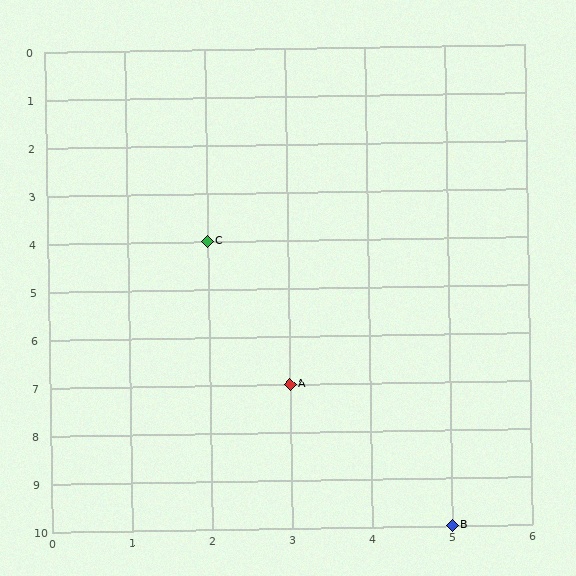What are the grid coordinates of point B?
Point B is at grid coordinates (5, 10).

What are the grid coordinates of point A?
Point A is at grid coordinates (3, 7).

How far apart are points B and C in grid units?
Points B and C are 3 columns and 6 rows apart (about 6.7 grid units diagonally).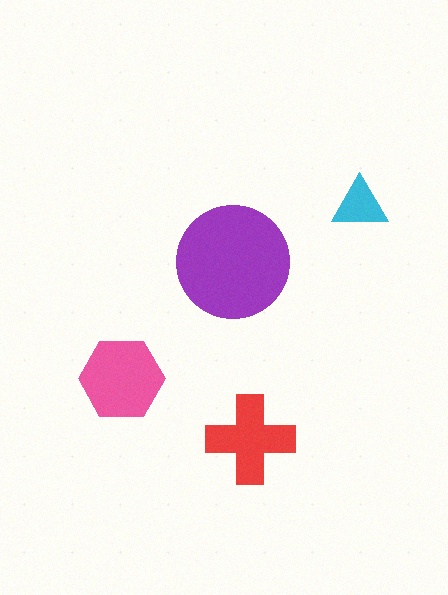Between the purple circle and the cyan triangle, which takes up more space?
The purple circle.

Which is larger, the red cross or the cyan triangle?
The red cross.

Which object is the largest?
The purple circle.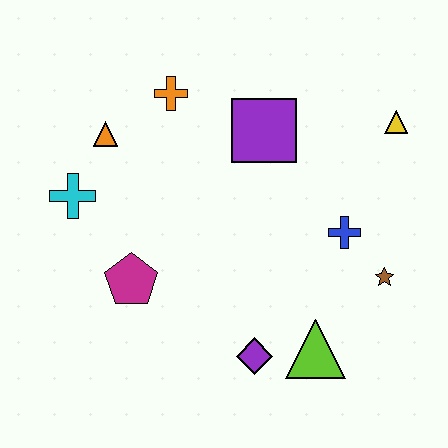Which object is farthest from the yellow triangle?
The cyan cross is farthest from the yellow triangle.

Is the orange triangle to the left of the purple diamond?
Yes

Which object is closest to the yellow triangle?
The blue cross is closest to the yellow triangle.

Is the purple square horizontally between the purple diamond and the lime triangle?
Yes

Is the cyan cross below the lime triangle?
No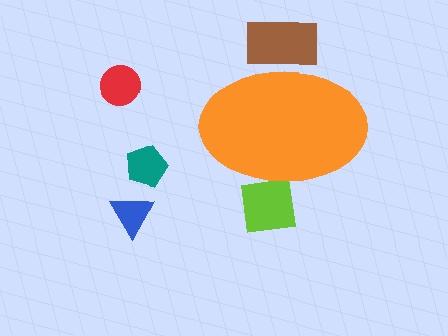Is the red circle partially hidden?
No, the red circle is fully visible.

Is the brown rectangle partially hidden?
Yes, the brown rectangle is partially hidden behind the orange ellipse.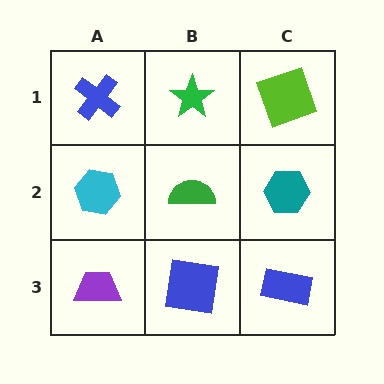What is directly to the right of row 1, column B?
A lime square.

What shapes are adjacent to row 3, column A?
A cyan hexagon (row 2, column A), a blue square (row 3, column B).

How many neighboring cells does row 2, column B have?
4.